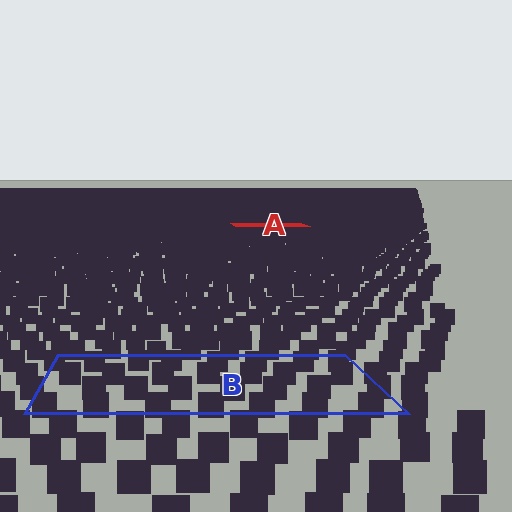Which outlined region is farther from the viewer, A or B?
Region A is farther from the viewer — the texture elements inside it appear smaller and more densely packed.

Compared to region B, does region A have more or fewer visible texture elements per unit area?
Region A has more texture elements per unit area — they are packed more densely because it is farther away.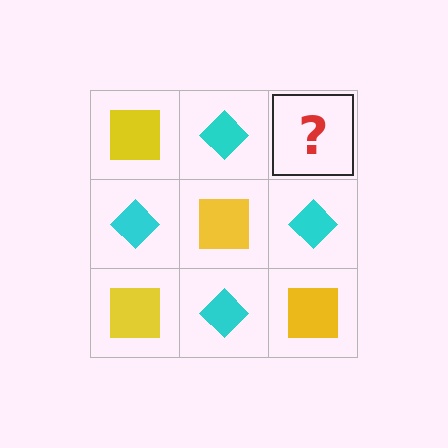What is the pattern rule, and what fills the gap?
The rule is that it alternates yellow square and cyan diamond in a checkerboard pattern. The gap should be filled with a yellow square.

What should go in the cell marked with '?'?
The missing cell should contain a yellow square.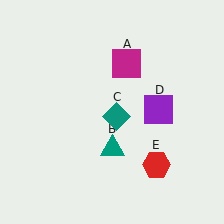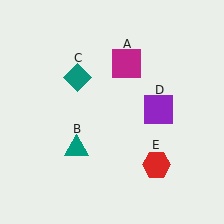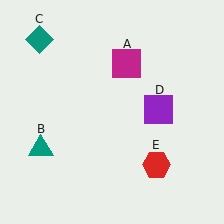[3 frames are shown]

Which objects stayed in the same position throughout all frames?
Magenta square (object A) and purple square (object D) and red hexagon (object E) remained stationary.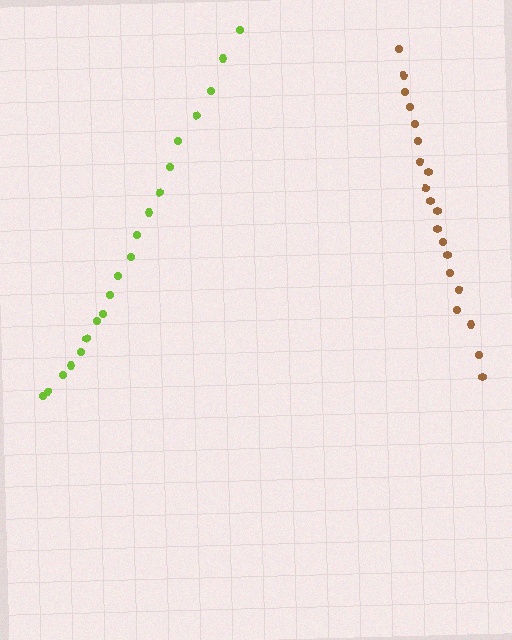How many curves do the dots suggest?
There are 2 distinct paths.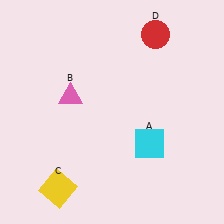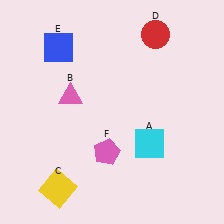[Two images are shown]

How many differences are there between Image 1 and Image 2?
There are 2 differences between the two images.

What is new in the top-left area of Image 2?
A blue square (E) was added in the top-left area of Image 2.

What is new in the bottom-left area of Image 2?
A pink pentagon (F) was added in the bottom-left area of Image 2.